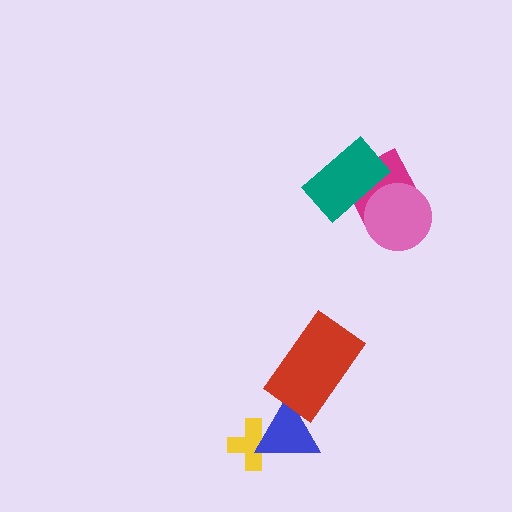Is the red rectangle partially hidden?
No, no other shape covers it.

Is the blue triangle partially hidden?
Yes, it is partially covered by another shape.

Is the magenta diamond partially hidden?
Yes, it is partially covered by another shape.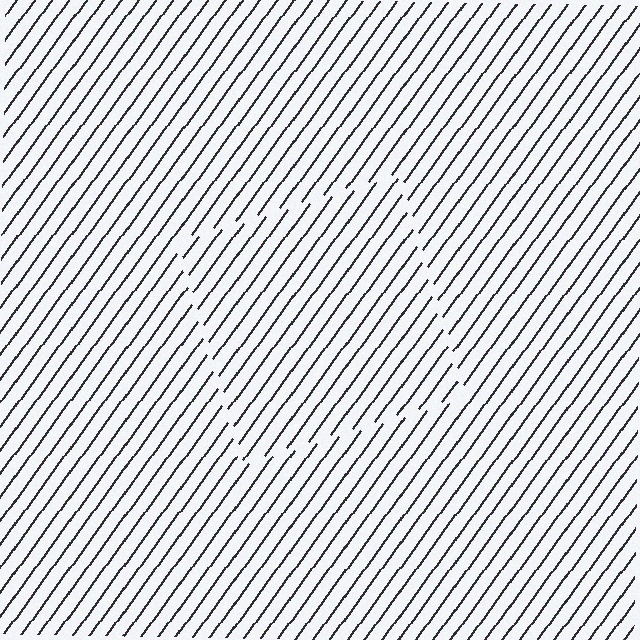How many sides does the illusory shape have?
4 sides — the line-ends trace a square.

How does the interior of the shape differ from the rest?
The interior of the shape contains the same grating, shifted by half a period — the contour is defined by the phase discontinuity where line-ends from the inner and outer gratings abut.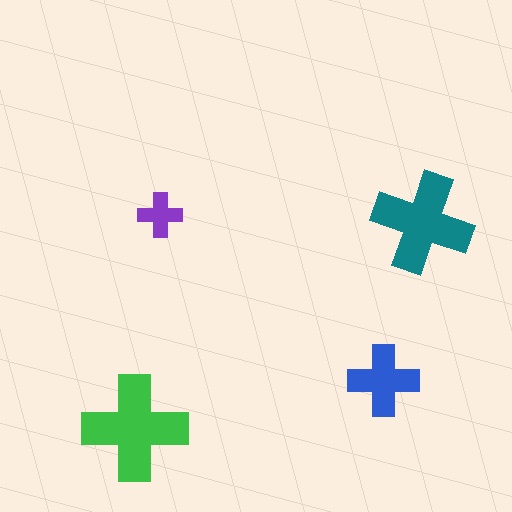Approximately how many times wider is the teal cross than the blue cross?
About 1.5 times wider.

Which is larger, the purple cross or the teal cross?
The teal one.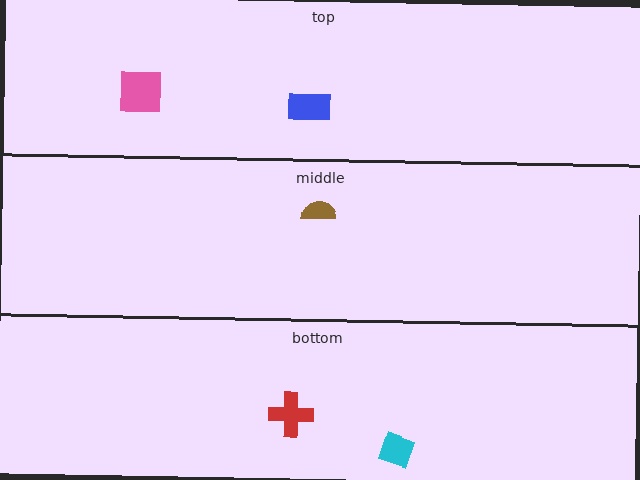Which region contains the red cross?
The bottom region.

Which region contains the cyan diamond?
The bottom region.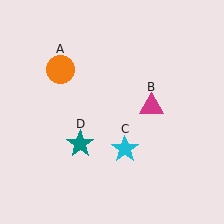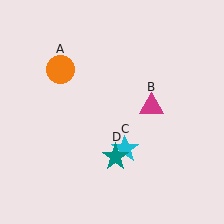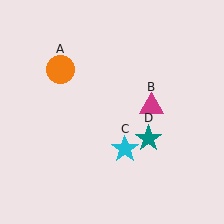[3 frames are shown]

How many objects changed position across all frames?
1 object changed position: teal star (object D).